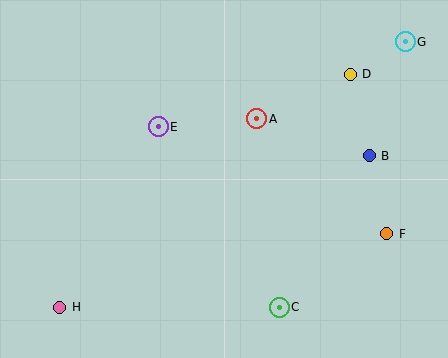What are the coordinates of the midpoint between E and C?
The midpoint between E and C is at (219, 217).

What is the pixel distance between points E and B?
The distance between E and B is 213 pixels.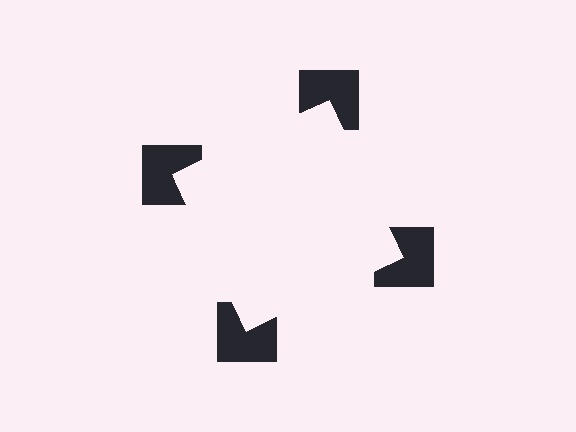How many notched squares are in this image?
There are 4 — one at each vertex of the illusory square.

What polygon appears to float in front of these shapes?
An illusory square — its edges are inferred from the aligned wedge cuts in the notched squares, not physically drawn.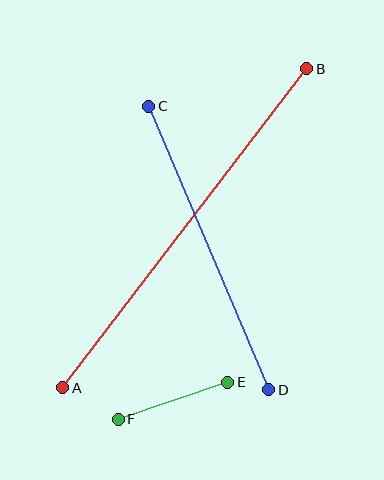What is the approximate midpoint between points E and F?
The midpoint is at approximately (173, 401) pixels.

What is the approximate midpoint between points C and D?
The midpoint is at approximately (209, 248) pixels.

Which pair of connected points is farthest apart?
Points A and B are farthest apart.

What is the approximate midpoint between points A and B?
The midpoint is at approximately (185, 228) pixels.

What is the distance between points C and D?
The distance is approximately 308 pixels.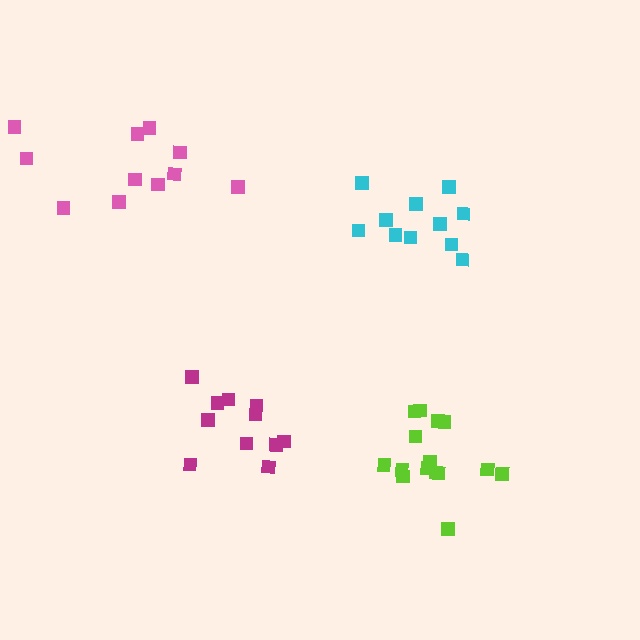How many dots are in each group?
Group 1: 15 dots, Group 2: 11 dots, Group 3: 11 dots, Group 4: 11 dots (48 total).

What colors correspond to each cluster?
The clusters are colored: lime, pink, magenta, cyan.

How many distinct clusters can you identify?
There are 4 distinct clusters.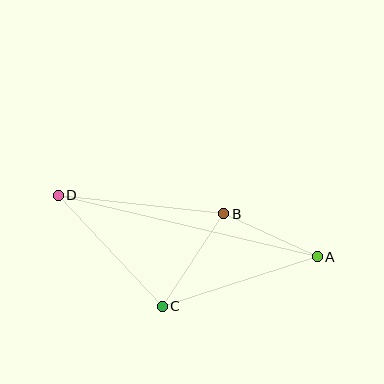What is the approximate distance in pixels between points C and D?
The distance between C and D is approximately 152 pixels.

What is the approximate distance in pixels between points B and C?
The distance between B and C is approximately 111 pixels.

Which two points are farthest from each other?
Points A and D are farthest from each other.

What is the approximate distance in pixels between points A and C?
The distance between A and C is approximately 163 pixels.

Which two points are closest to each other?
Points A and B are closest to each other.